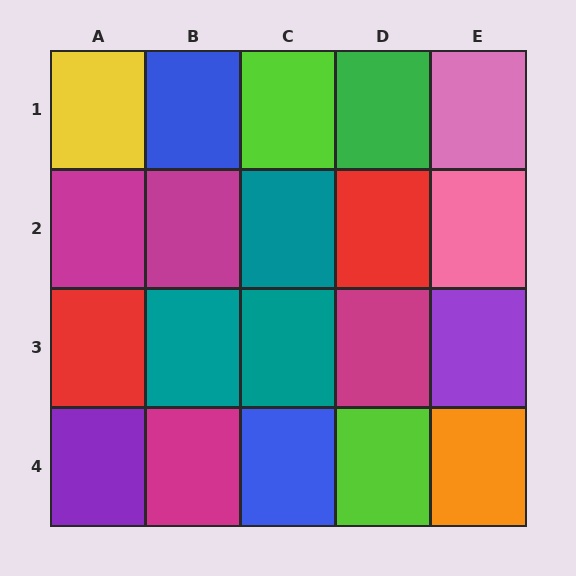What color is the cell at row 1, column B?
Blue.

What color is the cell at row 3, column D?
Magenta.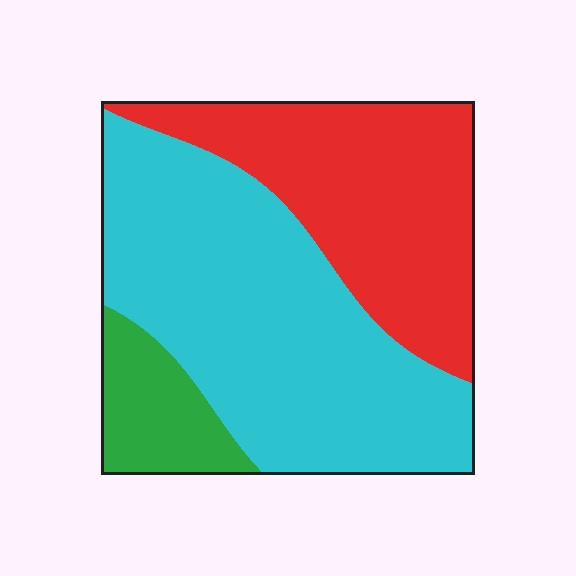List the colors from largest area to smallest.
From largest to smallest: cyan, red, green.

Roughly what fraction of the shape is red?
Red covers about 35% of the shape.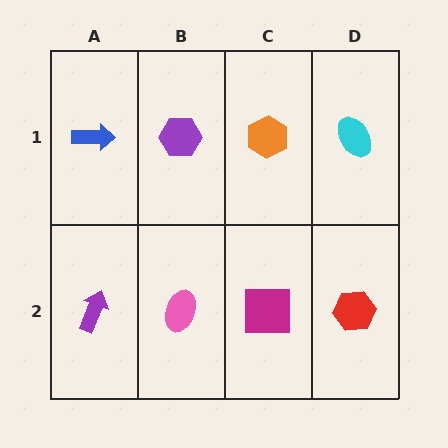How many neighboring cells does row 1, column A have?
2.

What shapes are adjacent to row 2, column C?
An orange hexagon (row 1, column C), a pink ellipse (row 2, column B), a red hexagon (row 2, column D).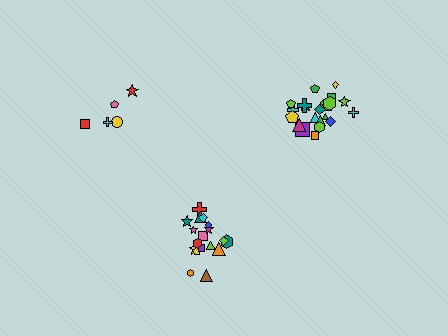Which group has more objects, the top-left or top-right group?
The top-right group.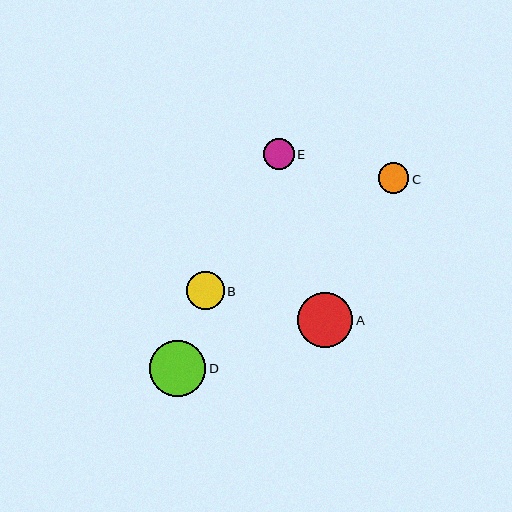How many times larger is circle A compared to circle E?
Circle A is approximately 1.8 times the size of circle E.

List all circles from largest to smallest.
From largest to smallest: D, A, B, C, E.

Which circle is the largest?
Circle D is the largest with a size of approximately 56 pixels.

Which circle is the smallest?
Circle E is the smallest with a size of approximately 31 pixels.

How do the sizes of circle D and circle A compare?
Circle D and circle A are approximately the same size.